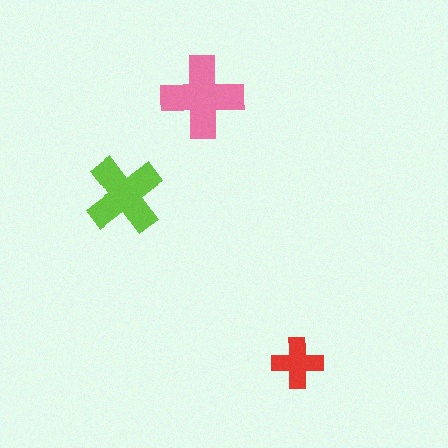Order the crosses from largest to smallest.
the pink one, the lime one, the red one.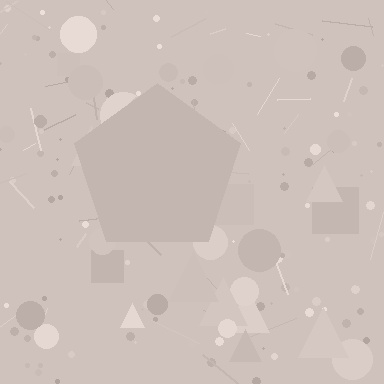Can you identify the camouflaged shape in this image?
The camouflaged shape is a pentagon.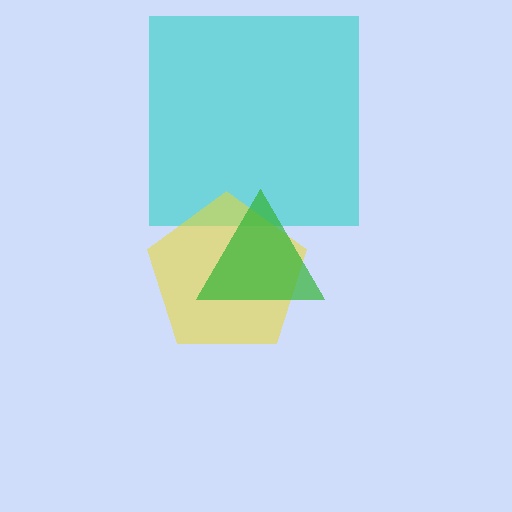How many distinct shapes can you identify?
There are 3 distinct shapes: a cyan square, a yellow pentagon, a green triangle.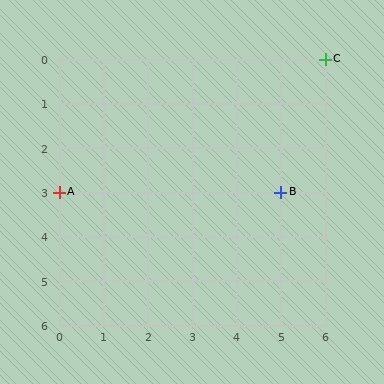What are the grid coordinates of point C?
Point C is at grid coordinates (6, 0).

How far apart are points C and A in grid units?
Points C and A are 6 columns and 3 rows apart (about 6.7 grid units diagonally).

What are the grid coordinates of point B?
Point B is at grid coordinates (5, 3).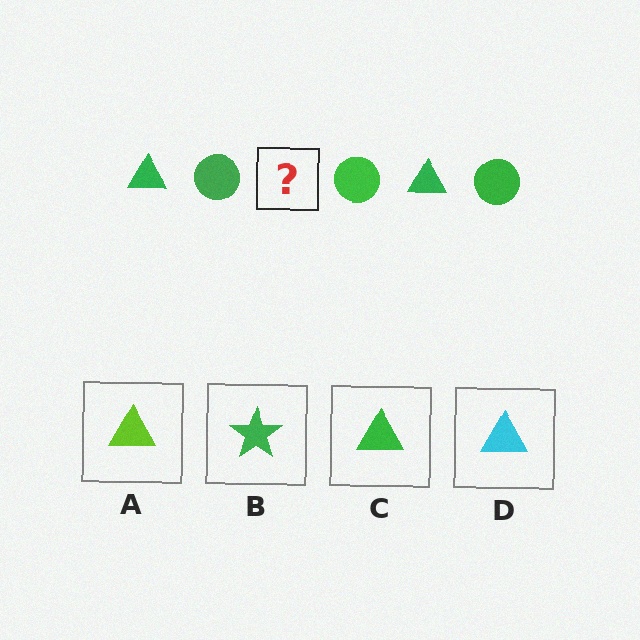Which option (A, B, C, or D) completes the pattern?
C.